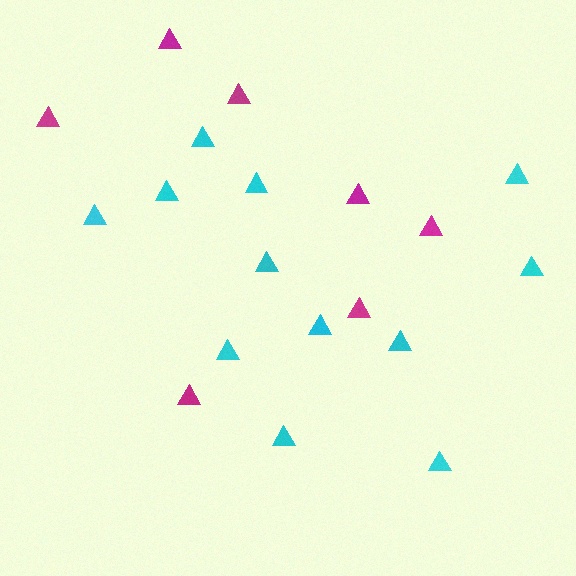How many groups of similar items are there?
There are 2 groups: one group of magenta triangles (7) and one group of cyan triangles (12).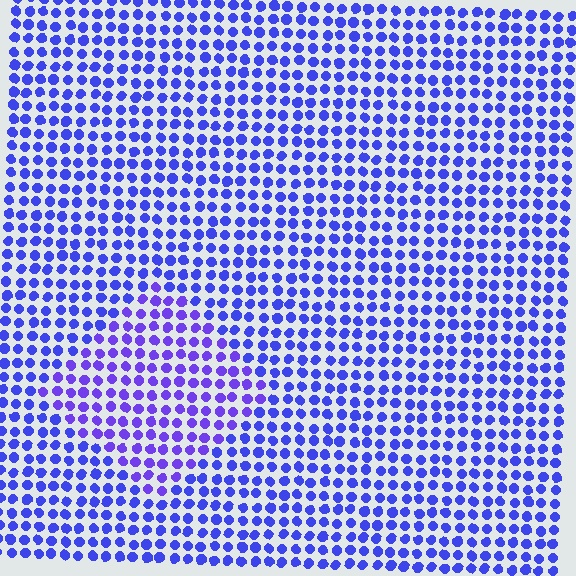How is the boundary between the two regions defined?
The boundary is defined purely by a slight shift in hue (about 21 degrees). Spacing, size, and orientation are identical on both sides.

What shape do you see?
I see a diamond.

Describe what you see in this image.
The image is filled with small blue elements in a uniform arrangement. A diamond-shaped region is visible where the elements are tinted to a slightly different hue, forming a subtle color boundary.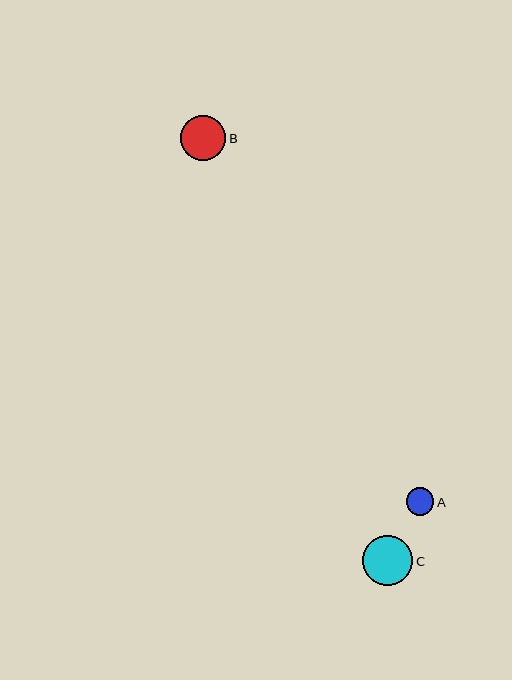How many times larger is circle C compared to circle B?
Circle C is approximately 1.1 times the size of circle B.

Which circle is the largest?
Circle C is the largest with a size of approximately 50 pixels.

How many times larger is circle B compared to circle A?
Circle B is approximately 1.7 times the size of circle A.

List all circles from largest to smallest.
From largest to smallest: C, B, A.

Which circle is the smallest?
Circle A is the smallest with a size of approximately 27 pixels.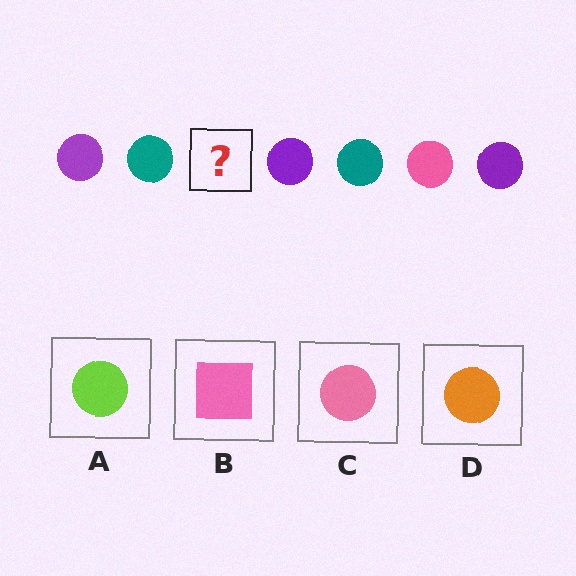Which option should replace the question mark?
Option C.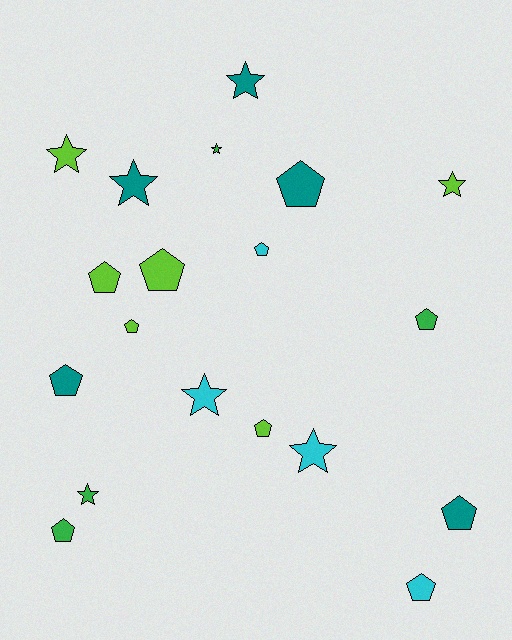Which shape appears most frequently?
Pentagon, with 11 objects.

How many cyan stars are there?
There are 2 cyan stars.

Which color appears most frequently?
Lime, with 6 objects.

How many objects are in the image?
There are 19 objects.